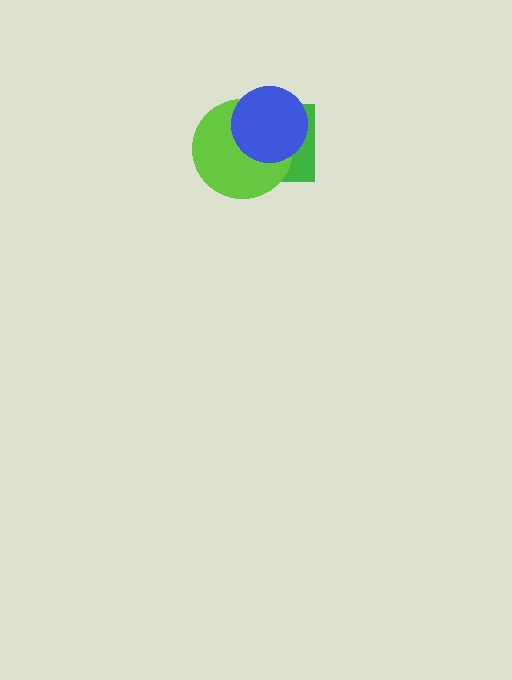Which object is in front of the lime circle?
The blue circle is in front of the lime circle.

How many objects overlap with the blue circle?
2 objects overlap with the blue circle.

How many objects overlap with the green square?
2 objects overlap with the green square.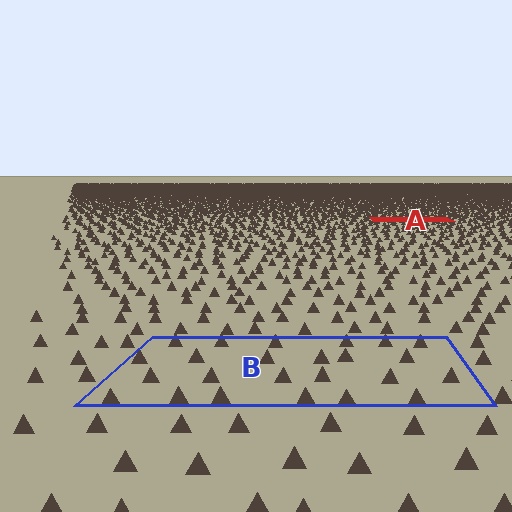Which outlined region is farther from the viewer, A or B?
Region A is farther from the viewer — the texture elements inside it appear smaller and more densely packed.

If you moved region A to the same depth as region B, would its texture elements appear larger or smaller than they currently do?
They would appear larger. At a closer depth, the same texture elements are projected at a bigger on-screen size.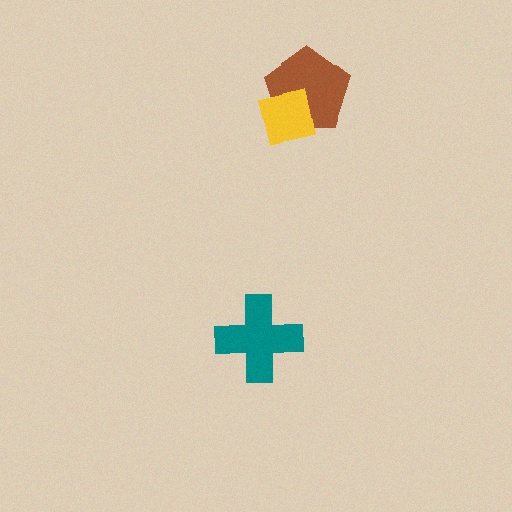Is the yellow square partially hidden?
No, no other shape covers it.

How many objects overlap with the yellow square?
1 object overlaps with the yellow square.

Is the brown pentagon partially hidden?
Yes, it is partially covered by another shape.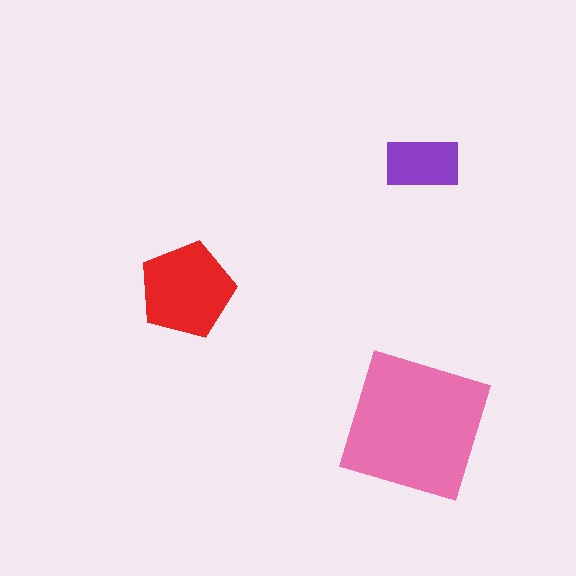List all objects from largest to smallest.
The pink square, the red pentagon, the purple rectangle.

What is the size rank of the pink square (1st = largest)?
1st.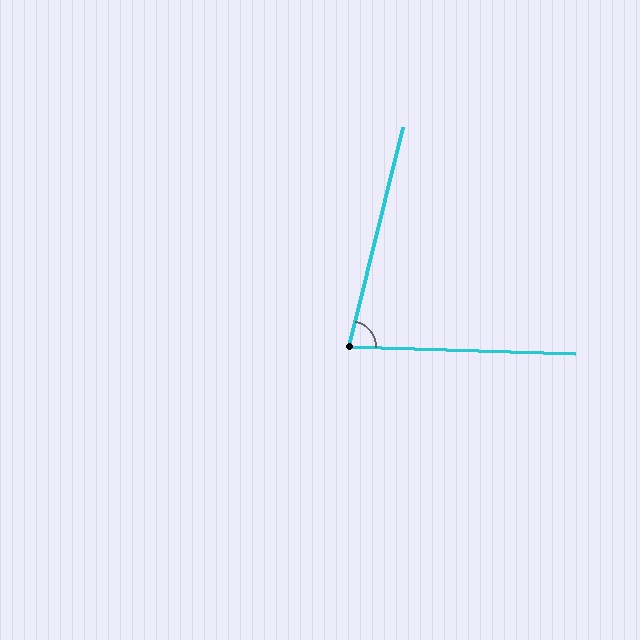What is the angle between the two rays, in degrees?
Approximately 78 degrees.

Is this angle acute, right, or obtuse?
It is acute.